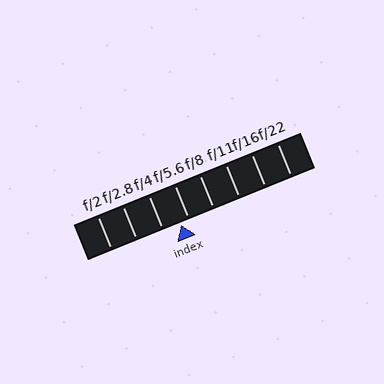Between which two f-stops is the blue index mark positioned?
The index mark is between f/4 and f/5.6.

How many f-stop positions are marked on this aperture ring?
There are 8 f-stop positions marked.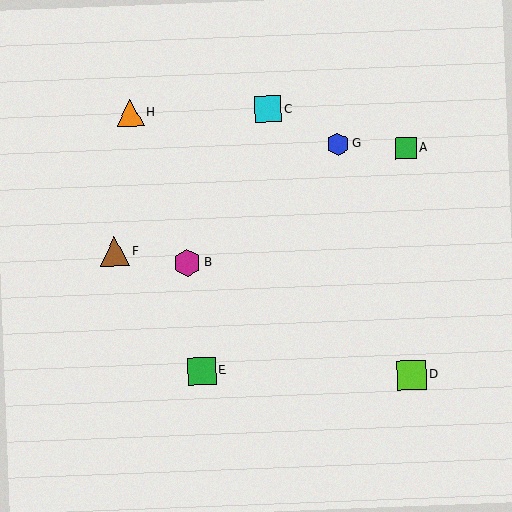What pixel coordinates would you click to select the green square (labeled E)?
Click at (202, 372) to select the green square E.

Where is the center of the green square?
The center of the green square is at (406, 148).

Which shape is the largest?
The lime square (labeled D) is the largest.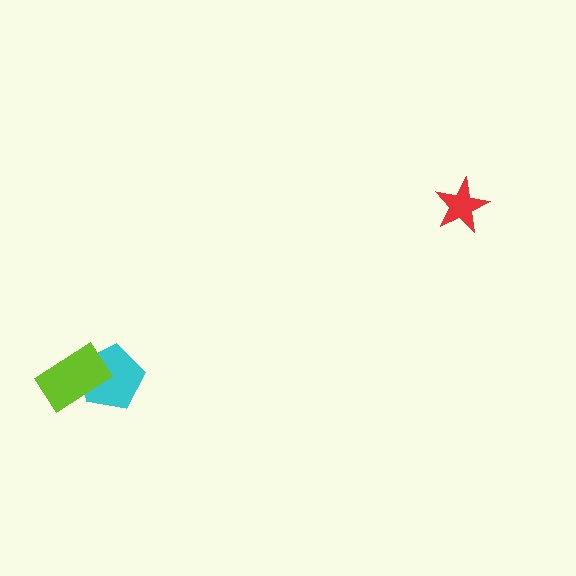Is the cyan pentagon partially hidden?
Yes, it is partially covered by another shape.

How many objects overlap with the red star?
0 objects overlap with the red star.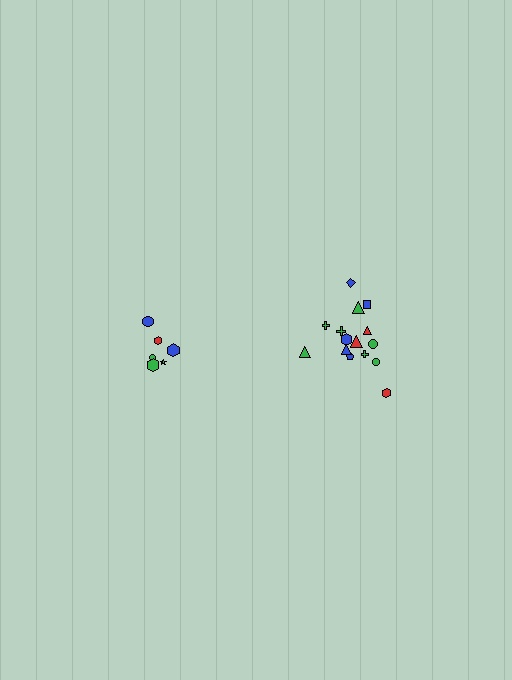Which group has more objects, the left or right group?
The right group.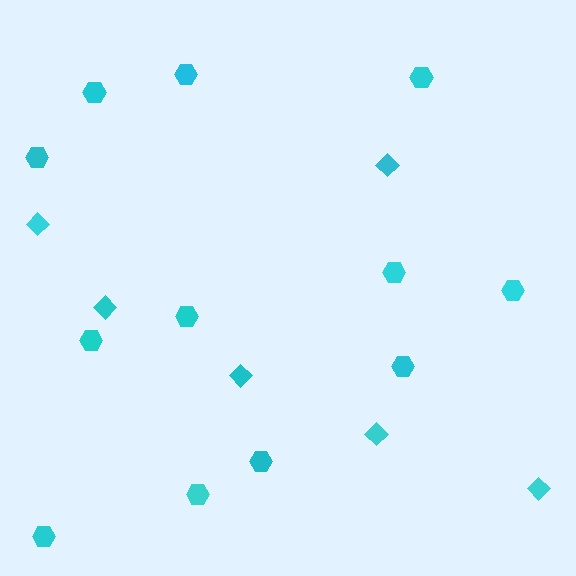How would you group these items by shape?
There are 2 groups: one group of diamonds (6) and one group of hexagons (12).